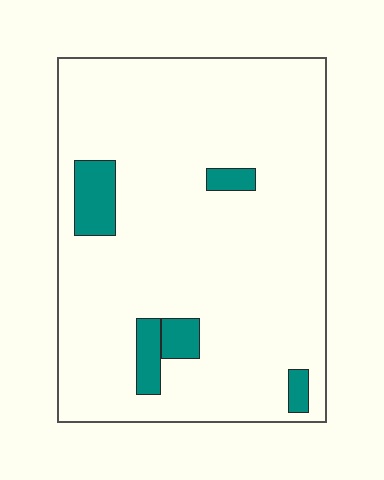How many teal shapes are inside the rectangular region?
5.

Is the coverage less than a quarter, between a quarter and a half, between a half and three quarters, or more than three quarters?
Less than a quarter.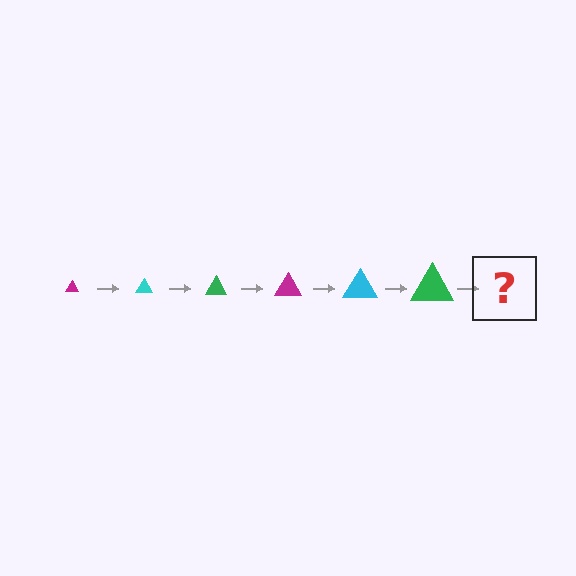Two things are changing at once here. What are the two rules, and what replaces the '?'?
The two rules are that the triangle grows larger each step and the color cycles through magenta, cyan, and green. The '?' should be a magenta triangle, larger than the previous one.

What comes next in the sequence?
The next element should be a magenta triangle, larger than the previous one.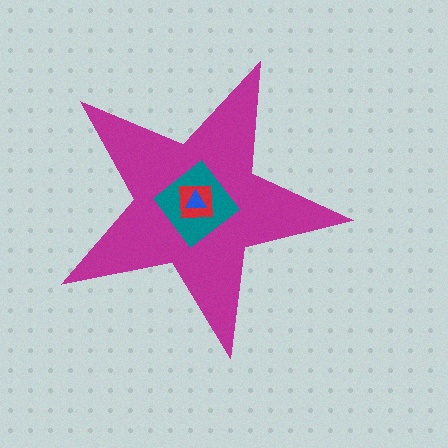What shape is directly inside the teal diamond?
The red square.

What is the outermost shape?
The magenta star.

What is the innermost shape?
The blue triangle.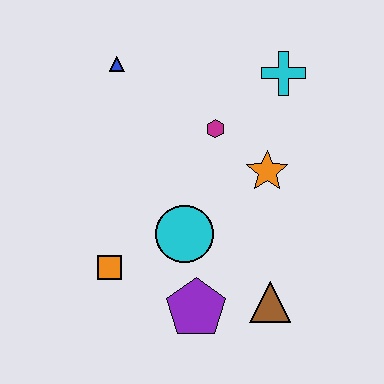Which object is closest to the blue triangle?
The magenta hexagon is closest to the blue triangle.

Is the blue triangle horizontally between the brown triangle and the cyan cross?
No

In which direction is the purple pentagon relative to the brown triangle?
The purple pentagon is to the left of the brown triangle.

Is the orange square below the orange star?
Yes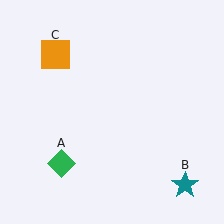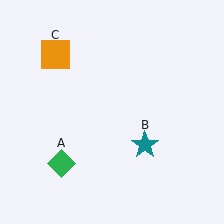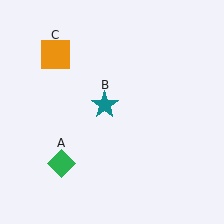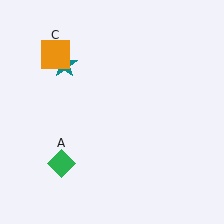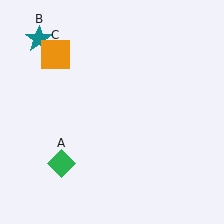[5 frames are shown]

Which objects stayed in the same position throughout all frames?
Green diamond (object A) and orange square (object C) remained stationary.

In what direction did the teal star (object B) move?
The teal star (object B) moved up and to the left.